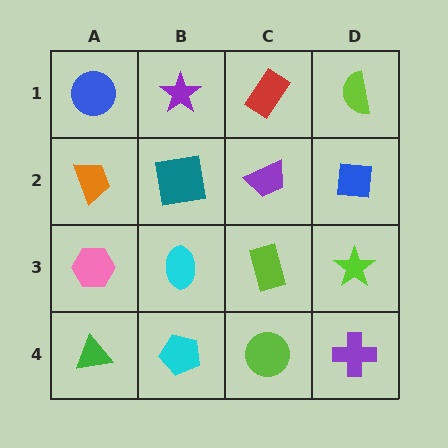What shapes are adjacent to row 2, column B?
A purple star (row 1, column B), a cyan ellipse (row 3, column B), an orange trapezoid (row 2, column A), a purple trapezoid (row 2, column C).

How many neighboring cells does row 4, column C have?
3.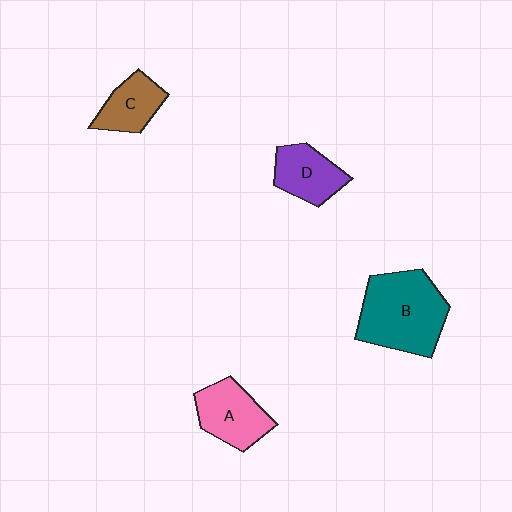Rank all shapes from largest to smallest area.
From largest to smallest: B (teal), A (pink), D (purple), C (brown).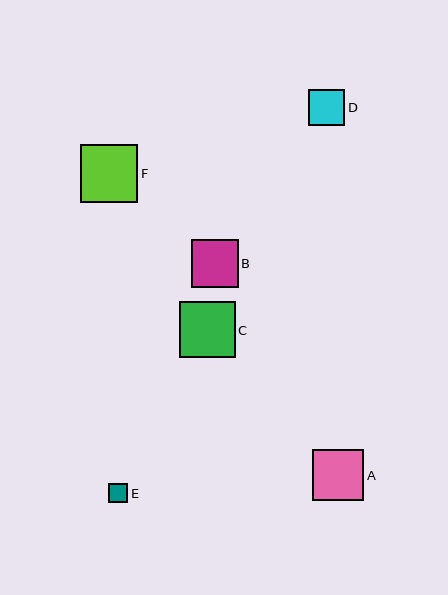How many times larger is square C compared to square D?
Square C is approximately 1.5 times the size of square D.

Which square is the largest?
Square F is the largest with a size of approximately 58 pixels.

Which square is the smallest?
Square E is the smallest with a size of approximately 19 pixels.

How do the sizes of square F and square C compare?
Square F and square C are approximately the same size.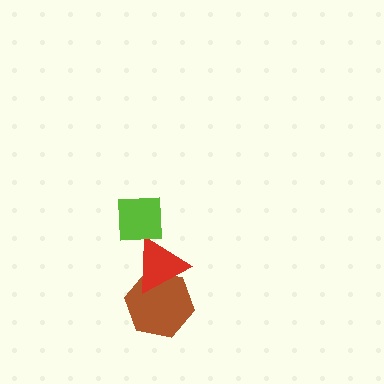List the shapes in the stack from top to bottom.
From top to bottom: the lime square, the red triangle, the brown hexagon.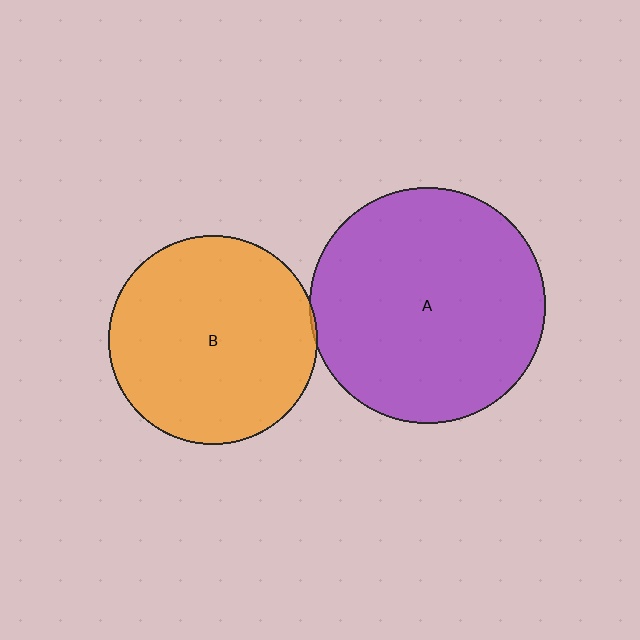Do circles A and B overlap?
Yes.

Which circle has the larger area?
Circle A (purple).